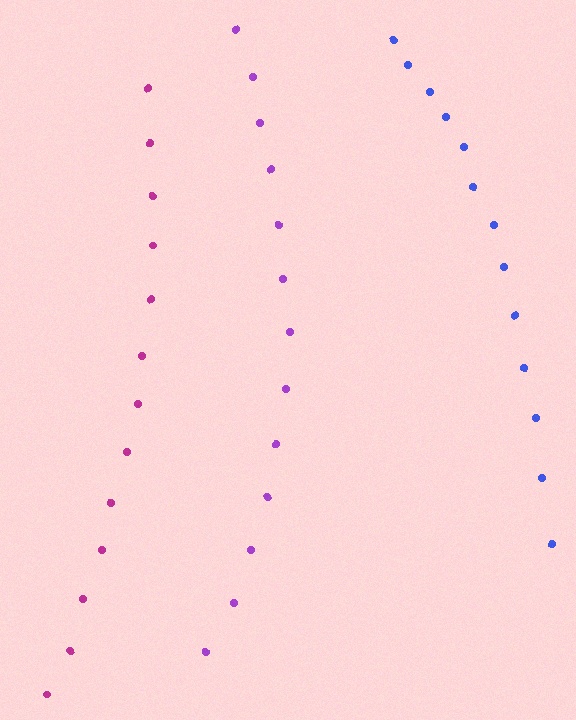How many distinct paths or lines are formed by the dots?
There are 3 distinct paths.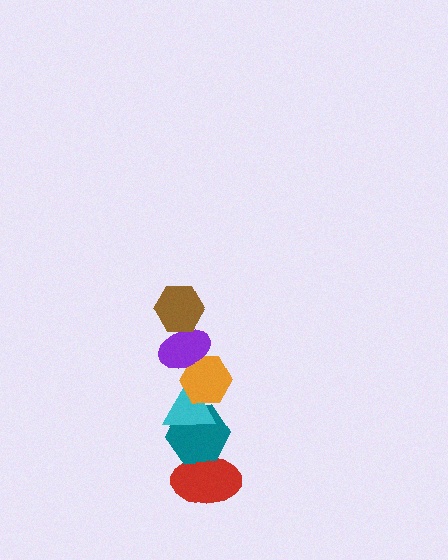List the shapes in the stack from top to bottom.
From top to bottom: the brown hexagon, the purple ellipse, the orange hexagon, the cyan triangle, the teal hexagon, the red ellipse.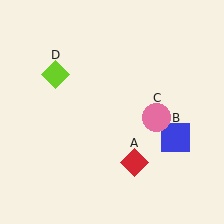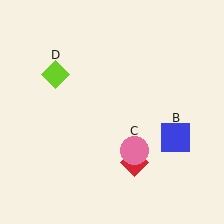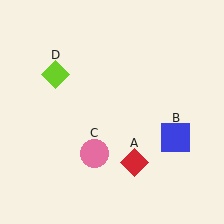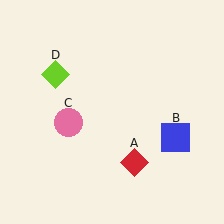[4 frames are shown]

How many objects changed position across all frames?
1 object changed position: pink circle (object C).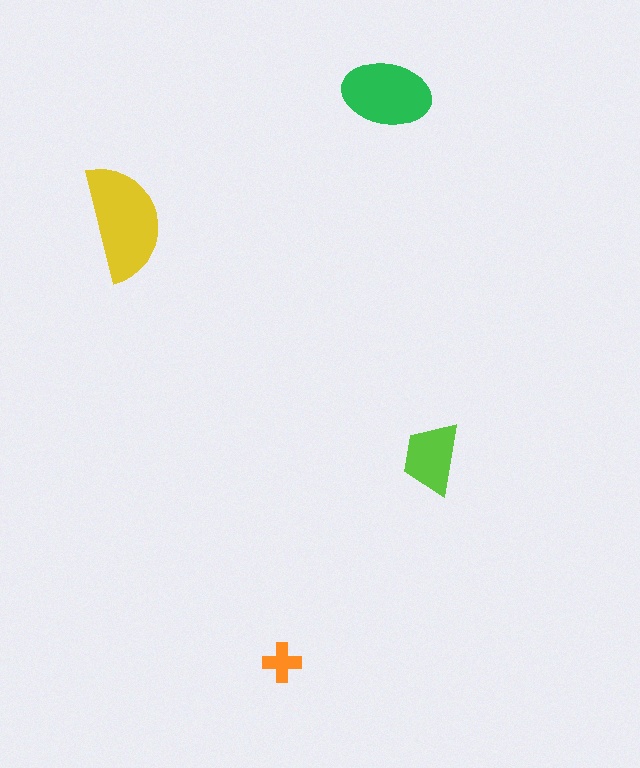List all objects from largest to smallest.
The yellow semicircle, the green ellipse, the lime trapezoid, the orange cross.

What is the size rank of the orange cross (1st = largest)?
4th.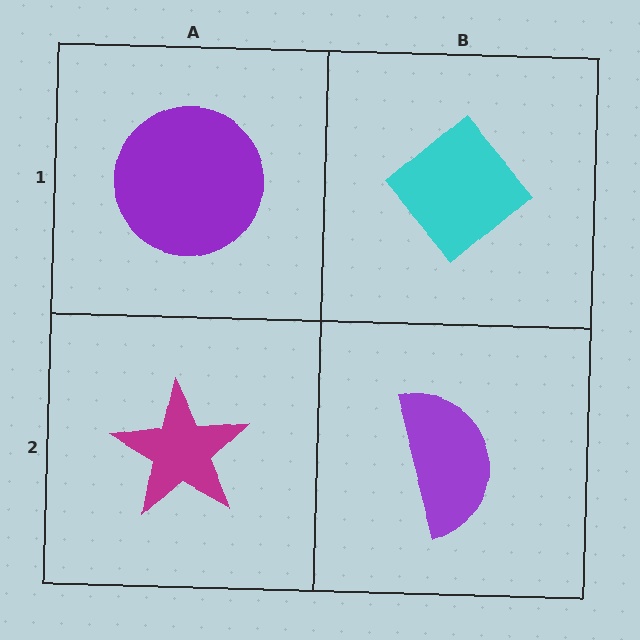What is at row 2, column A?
A magenta star.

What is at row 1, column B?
A cyan diamond.